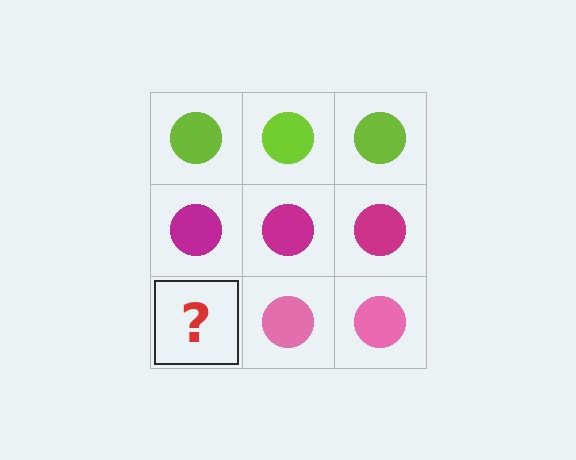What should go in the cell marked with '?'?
The missing cell should contain a pink circle.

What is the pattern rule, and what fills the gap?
The rule is that each row has a consistent color. The gap should be filled with a pink circle.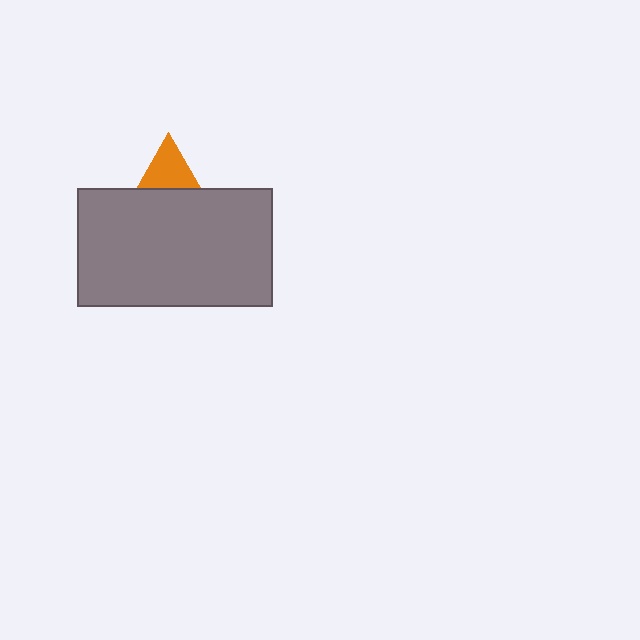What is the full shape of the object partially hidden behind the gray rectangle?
The partially hidden object is an orange triangle.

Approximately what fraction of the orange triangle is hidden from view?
Roughly 67% of the orange triangle is hidden behind the gray rectangle.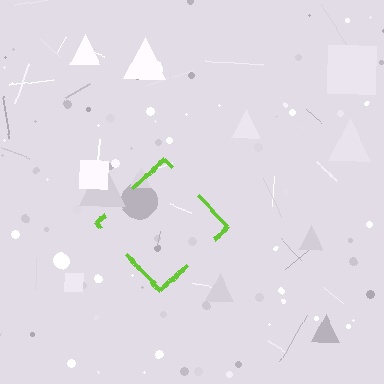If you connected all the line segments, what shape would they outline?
They would outline a diamond.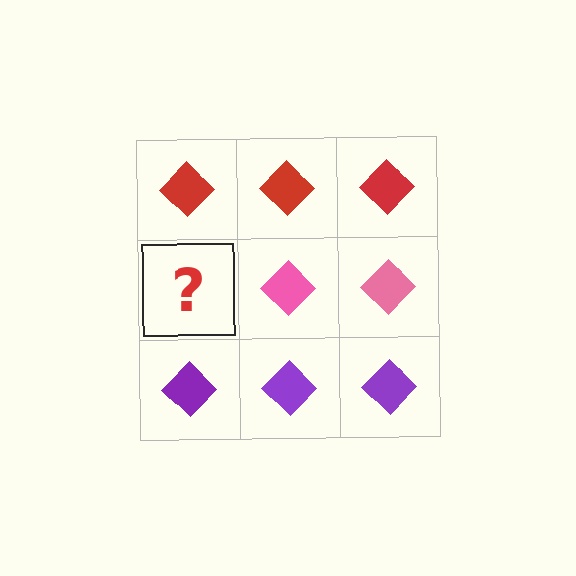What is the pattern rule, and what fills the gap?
The rule is that each row has a consistent color. The gap should be filled with a pink diamond.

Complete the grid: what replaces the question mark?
The question mark should be replaced with a pink diamond.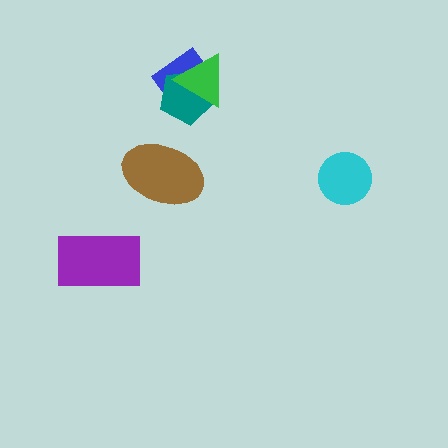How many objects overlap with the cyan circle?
0 objects overlap with the cyan circle.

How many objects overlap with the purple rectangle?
0 objects overlap with the purple rectangle.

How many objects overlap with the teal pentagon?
2 objects overlap with the teal pentagon.